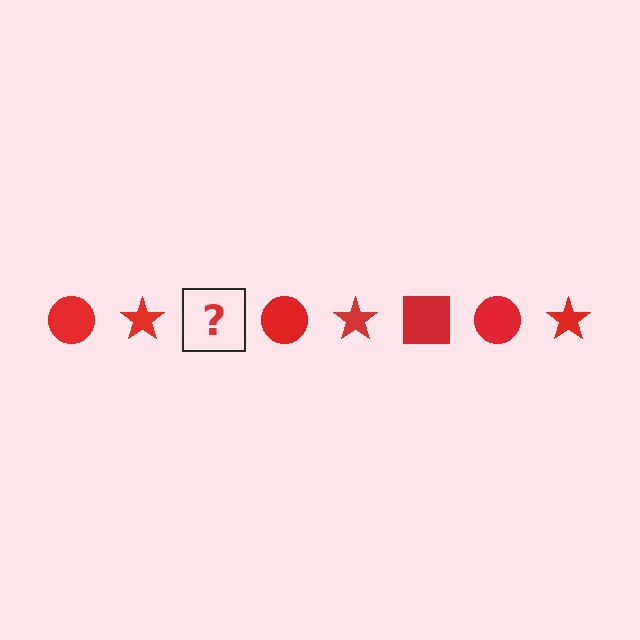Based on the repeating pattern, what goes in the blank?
The blank should be a red square.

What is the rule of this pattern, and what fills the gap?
The rule is that the pattern cycles through circle, star, square shapes in red. The gap should be filled with a red square.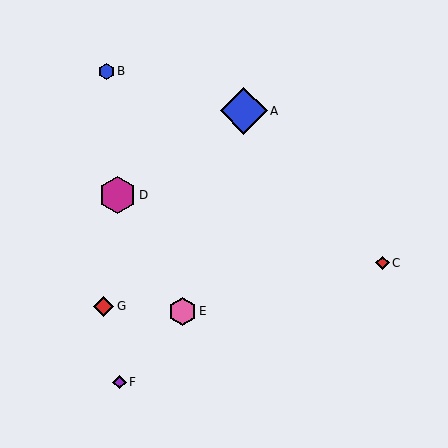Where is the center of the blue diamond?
The center of the blue diamond is at (244, 111).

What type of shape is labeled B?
Shape B is a blue hexagon.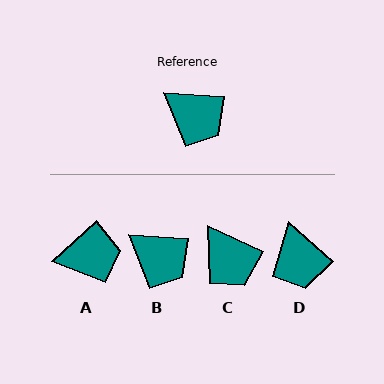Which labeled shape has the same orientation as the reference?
B.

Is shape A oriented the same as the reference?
No, it is off by about 47 degrees.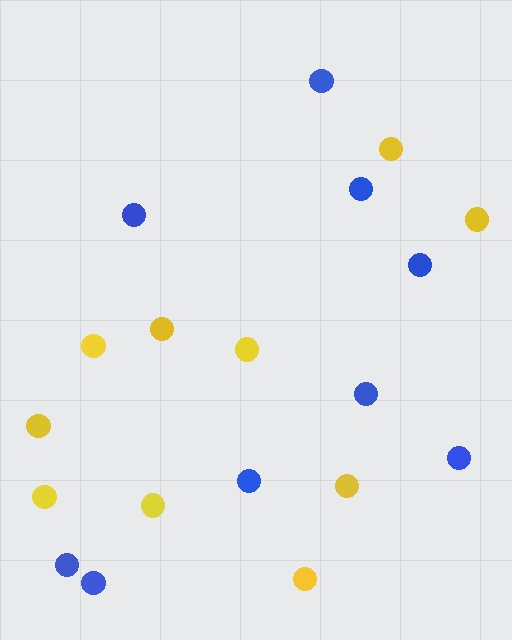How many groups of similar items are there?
There are 2 groups: one group of blue circles (9) and one group of yellow circles (10).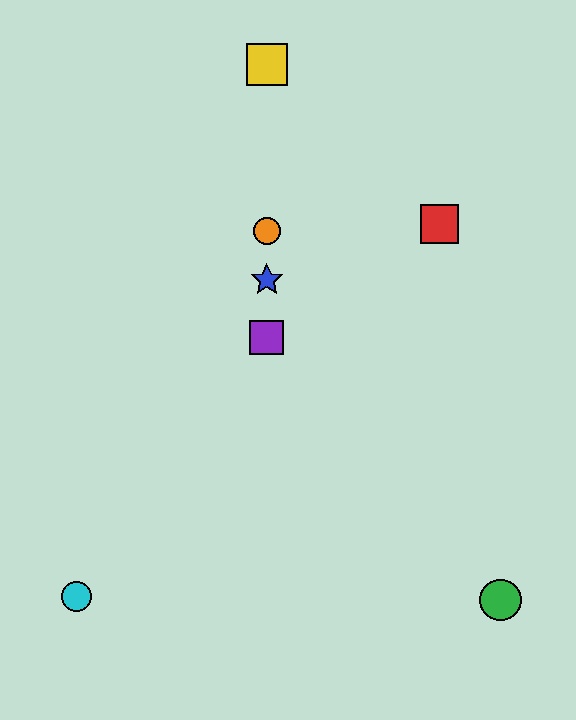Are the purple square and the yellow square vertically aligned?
Yes, both are at x≈267.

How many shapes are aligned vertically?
4 shapes (the blue star, the yellow square, the purple square, the orange circle) are aligned vertically.